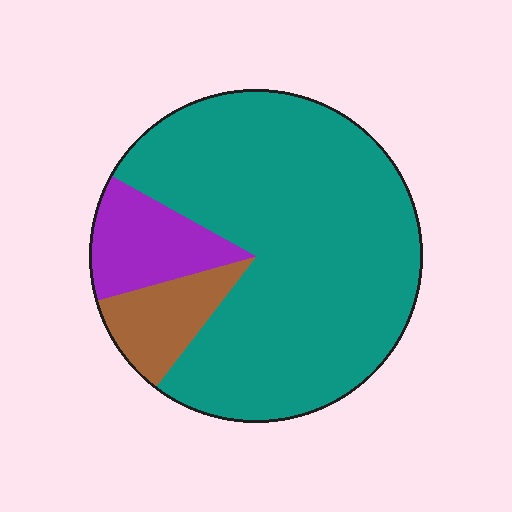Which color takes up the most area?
Teal, at roughly 75%.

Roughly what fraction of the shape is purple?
Purple takes up about one eighth (1/8) of the shape.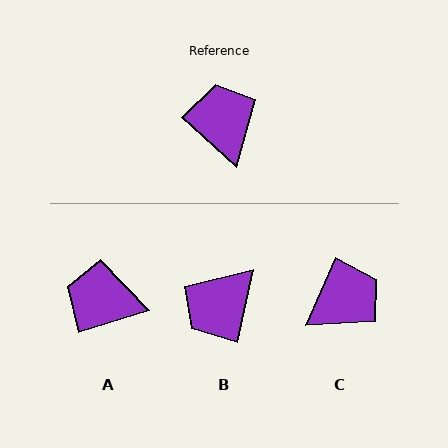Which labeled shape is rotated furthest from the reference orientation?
B, about 119 degrees away.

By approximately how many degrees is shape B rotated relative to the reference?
Approximately 119 degrees counter-clockwise.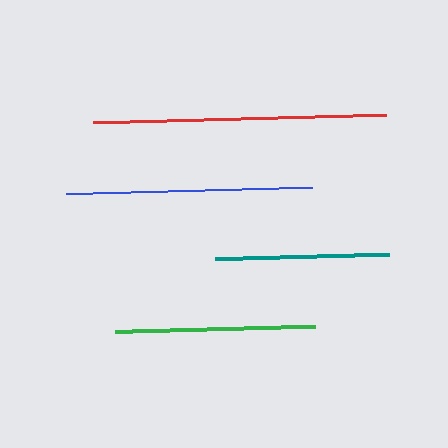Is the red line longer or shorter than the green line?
The red line is longer than the green line.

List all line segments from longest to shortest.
From longest to shortest: red, blue, green, teal.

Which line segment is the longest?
The red line is the longest at approximately 293 pixels.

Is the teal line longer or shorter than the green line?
The green line is longer than the teal line.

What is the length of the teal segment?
The teal segment is approximately 173 pixels long.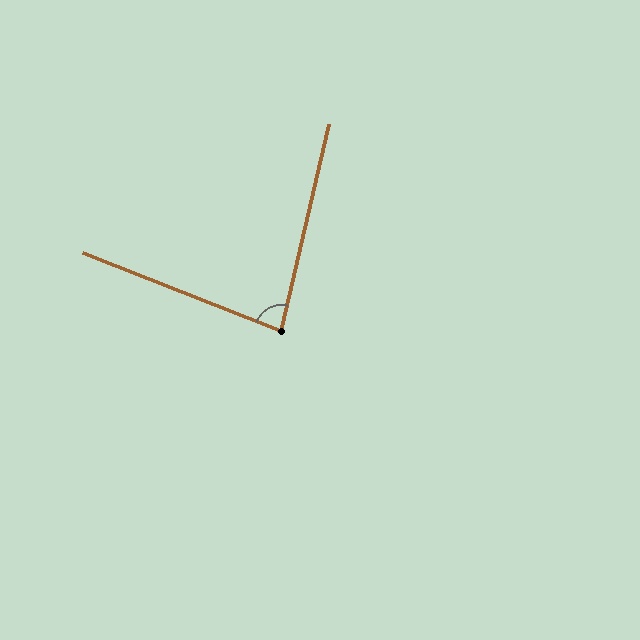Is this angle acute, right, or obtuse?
It is acute.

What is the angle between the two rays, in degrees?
Approximately 81 degrees.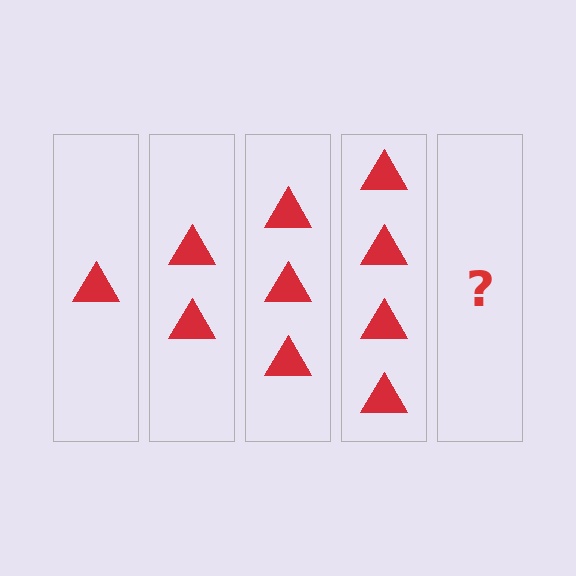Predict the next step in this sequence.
The next step is 5 triangles.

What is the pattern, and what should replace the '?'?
The pattern is that each step adds one more triangle. The '?' should be 5 triangles.